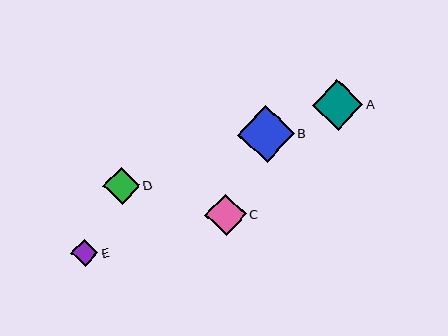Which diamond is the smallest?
Diamond E is the smallest with a size of approximately 27 pixels.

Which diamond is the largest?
Diamond B is the largest with a size of approximately 57 pixels.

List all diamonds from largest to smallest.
From largest to smallest: B, A, C, D, E.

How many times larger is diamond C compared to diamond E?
Diamond C is approximately 1.5 times the size of diamond E.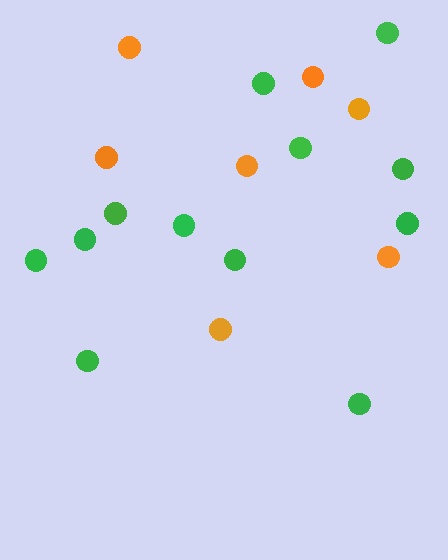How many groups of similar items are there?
There are 2 groups: one group of green circles (12) and one group of orange circles (7).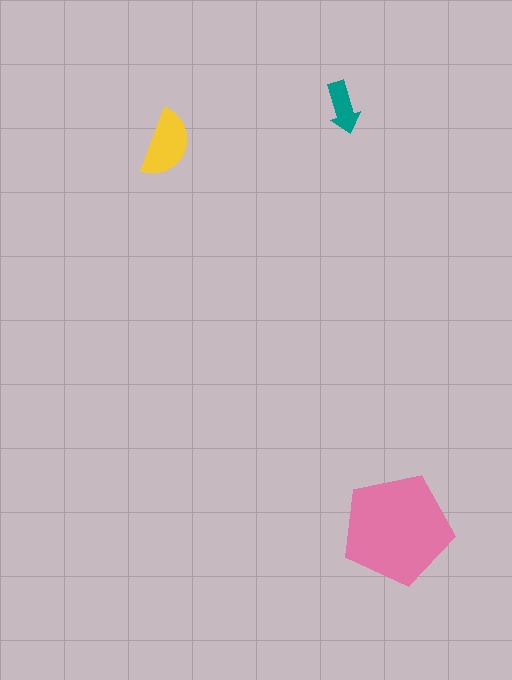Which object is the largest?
The pink pentagon.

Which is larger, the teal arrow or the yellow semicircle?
The yellow semicircle.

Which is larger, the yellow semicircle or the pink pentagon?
The pink pentagon.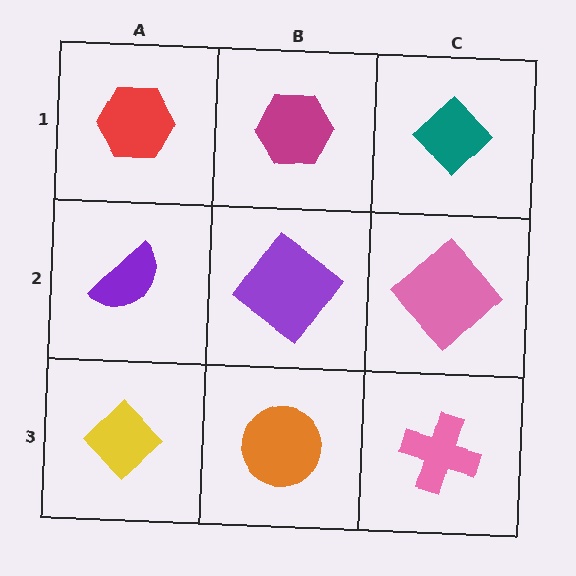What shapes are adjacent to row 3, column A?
A purple semicircle (row 2, column A), an orange circle (row 3, column B).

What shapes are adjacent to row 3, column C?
A pink diamond (row 2, column C), an orange circle (row 3, column B).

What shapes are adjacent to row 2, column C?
A teal diamond (row 1, column C), a pink cross (row 3, column C), a purple diamond (row 2, column B).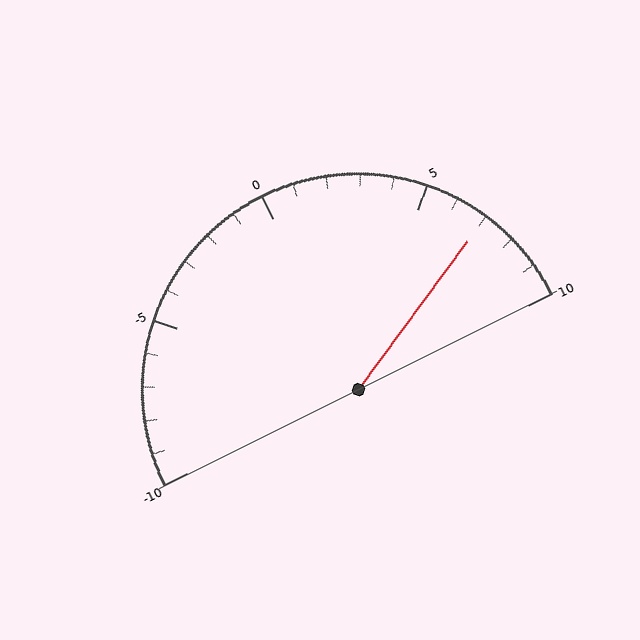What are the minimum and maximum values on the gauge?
The gauge ranges from -10 to 10.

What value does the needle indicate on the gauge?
The needle indicates approximately 7.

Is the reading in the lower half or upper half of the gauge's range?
The reading is in the upper half of the range (-10 to 10).